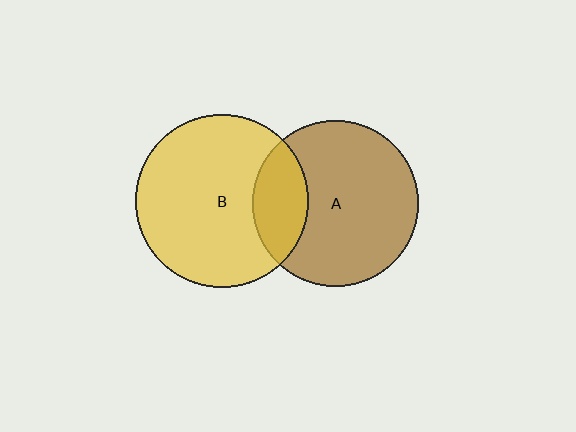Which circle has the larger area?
Circle B (yellow).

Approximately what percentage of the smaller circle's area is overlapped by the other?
Approximately 20%.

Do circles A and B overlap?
Yes.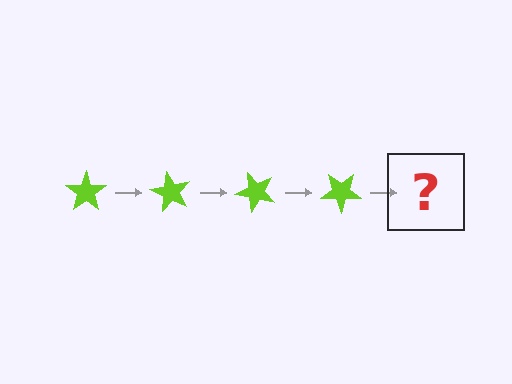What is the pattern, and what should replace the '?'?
The pattern is that the star rotates 60 degrees each step. The '?' should be a lime star rotated 240 degrees.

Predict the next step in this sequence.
The next step is a lime star rotated 240 degrees.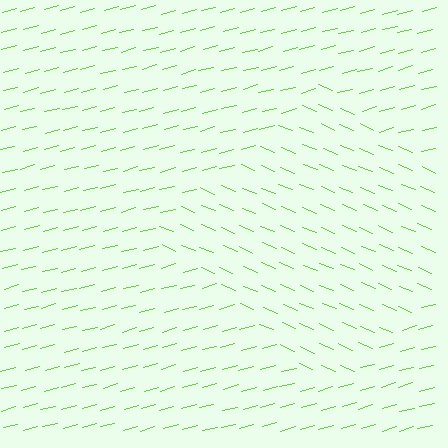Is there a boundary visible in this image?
Yes, there is a texture boundary formed by a change in line orientation.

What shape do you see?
I see a diamond.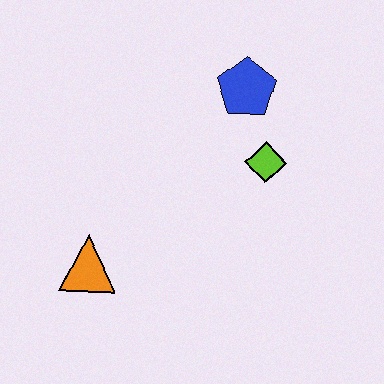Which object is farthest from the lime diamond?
The orange triangle is farthest from the lime diamond.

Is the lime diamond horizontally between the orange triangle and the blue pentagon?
No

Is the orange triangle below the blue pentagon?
Yes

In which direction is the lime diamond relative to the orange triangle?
The lime diamond is to the right of the orange triangle.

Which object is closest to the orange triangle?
The lime diamond is closest to the orange triangle.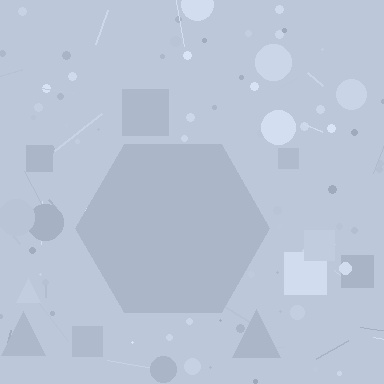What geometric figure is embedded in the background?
A hexagon is embedded in the background.